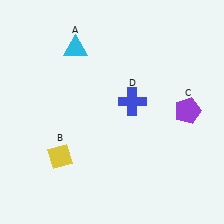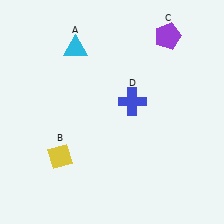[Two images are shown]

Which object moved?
The purple pentagon (C) moved up.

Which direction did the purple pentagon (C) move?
The purple pentagon (C) moved up.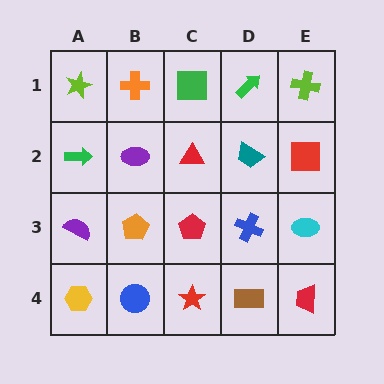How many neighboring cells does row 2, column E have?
3.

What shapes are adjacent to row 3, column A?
A green arrow (row 2, column A), a yellow hexagon (row 4, column A), an orange pentagon (row 3, column B).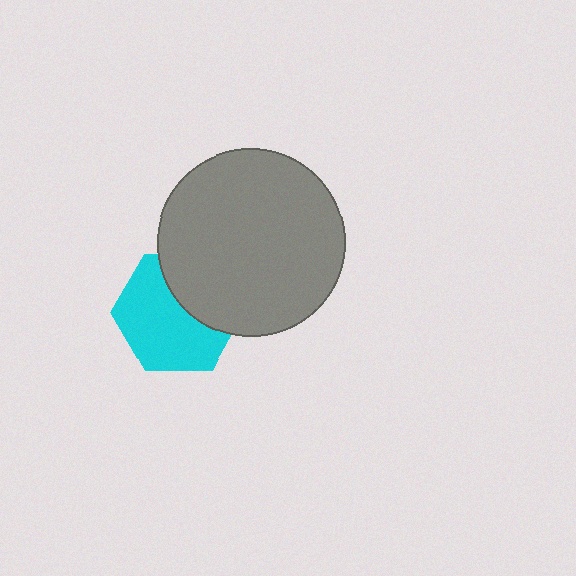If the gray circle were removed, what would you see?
You would see the complete cyan hexagon.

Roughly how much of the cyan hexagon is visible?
About half of it is visible (roughly 63%).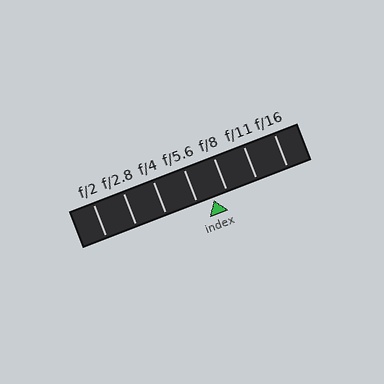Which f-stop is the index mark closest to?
The index mark is closest to f/8.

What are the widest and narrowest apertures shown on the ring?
The widest aperture shown is f/2 and the narrowest is f/16.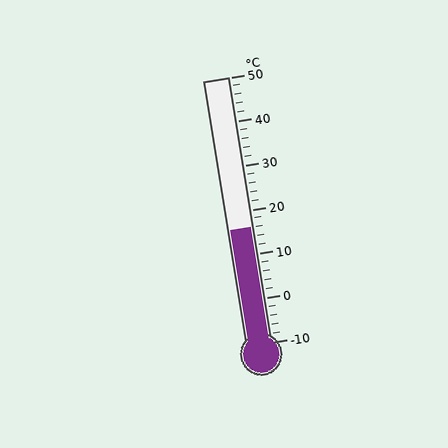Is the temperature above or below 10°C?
The temperature is above 10°C.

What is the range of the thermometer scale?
The thermometer scale ranges from -10°C to 50°C.